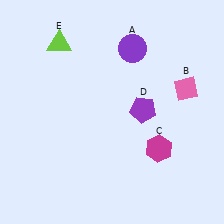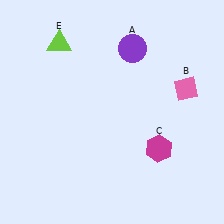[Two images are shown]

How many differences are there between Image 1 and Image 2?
There is 1 difference between the two images.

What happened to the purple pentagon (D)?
The purple pentagon (D) was removed in Image 2. It was in the top-right area of Image 1.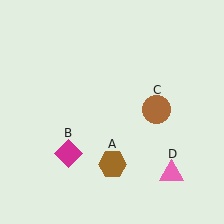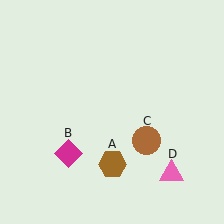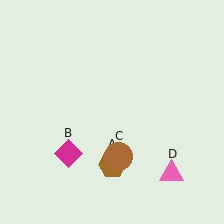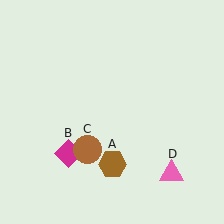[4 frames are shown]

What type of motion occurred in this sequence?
The brown circle (object C) rotated clockwise around the center of the scene.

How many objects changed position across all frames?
1 object changed position: brown circle (object C).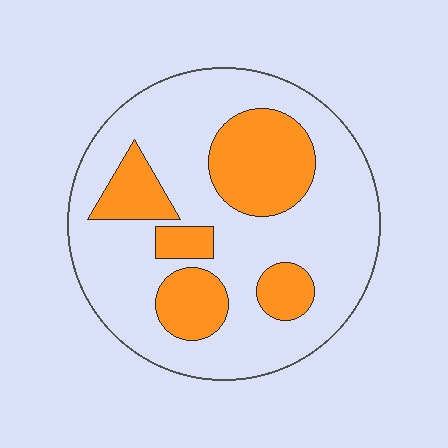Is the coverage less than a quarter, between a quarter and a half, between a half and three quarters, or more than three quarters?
Between a quarter and a half.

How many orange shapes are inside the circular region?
5.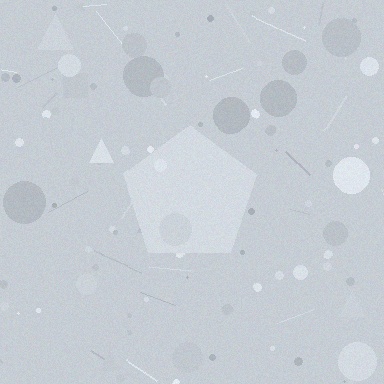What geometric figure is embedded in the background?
A pentagon is embedded in the background.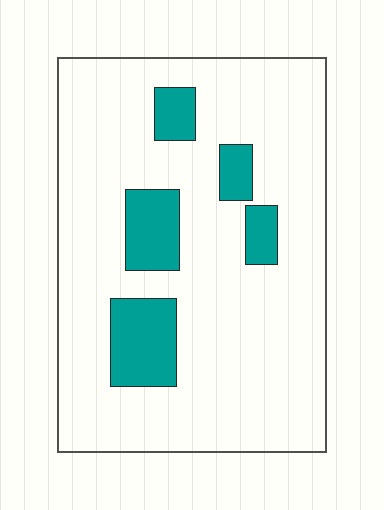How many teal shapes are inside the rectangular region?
5.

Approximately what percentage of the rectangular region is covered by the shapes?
Approximately 15%.